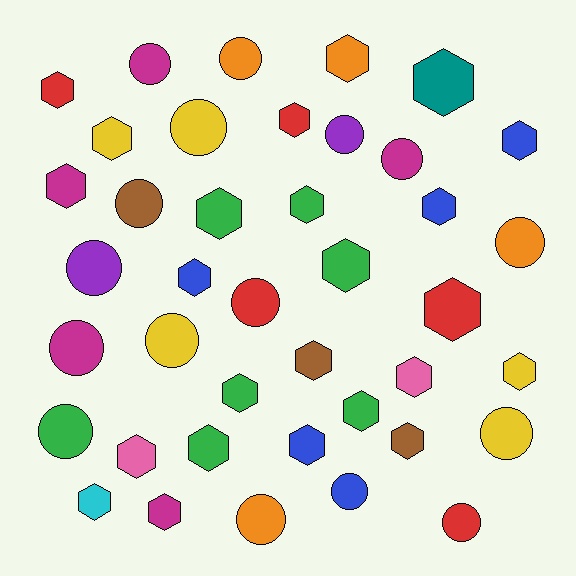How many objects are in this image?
There are 40 objects.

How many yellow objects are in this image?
There are 5 yellow objects.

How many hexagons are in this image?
There are 24 hexagons.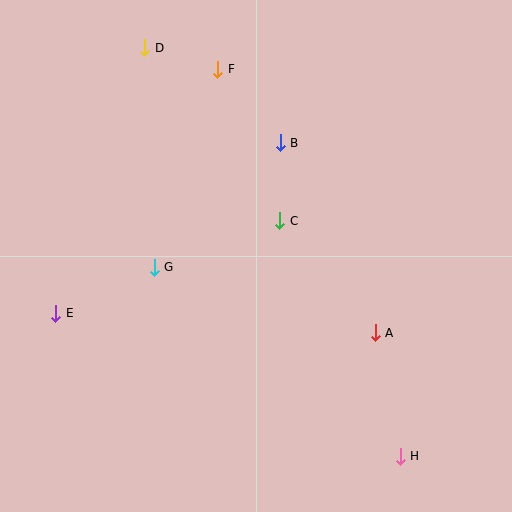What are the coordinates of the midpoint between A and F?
The midpoint between A and F is at (296, 201).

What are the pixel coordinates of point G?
Point G is at (154, 267).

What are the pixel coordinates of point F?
Point F is at (218, 69).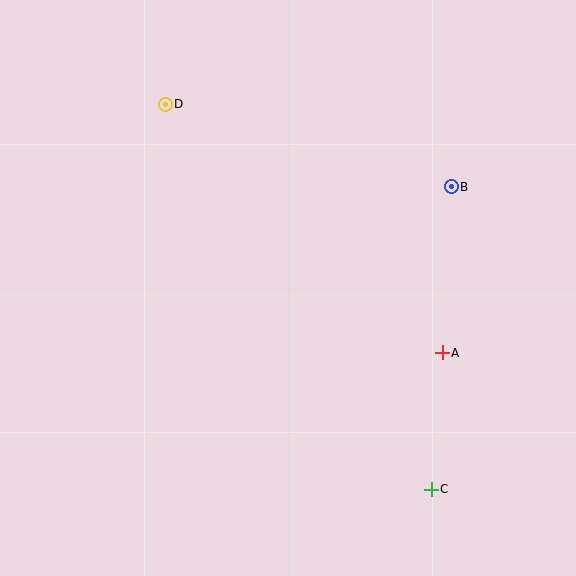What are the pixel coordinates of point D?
Point D is at (165, 104).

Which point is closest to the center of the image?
Point A at (442, 353) is closest to the center.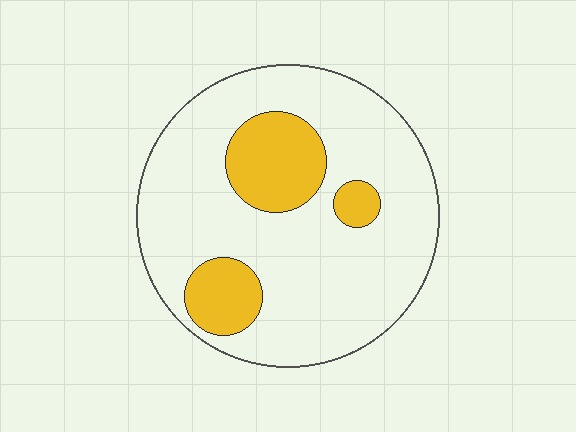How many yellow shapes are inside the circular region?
3.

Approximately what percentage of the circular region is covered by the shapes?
Approximately 20%.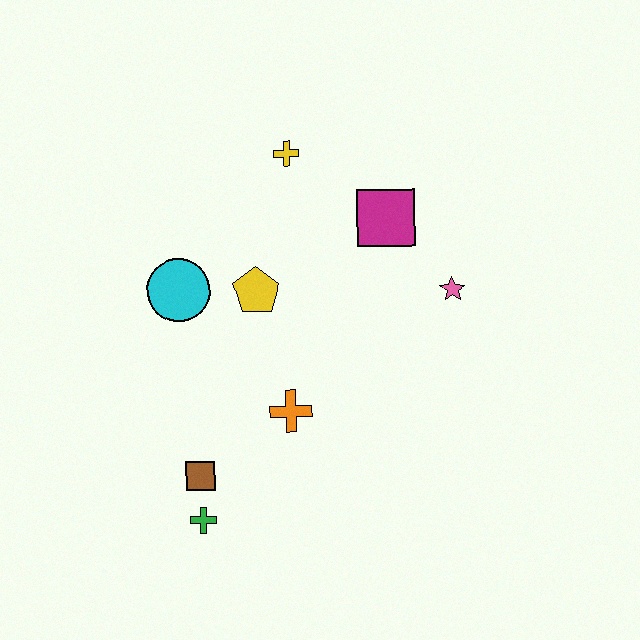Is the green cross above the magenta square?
No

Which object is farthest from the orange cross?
The yellow cross is farthest from the orange cross.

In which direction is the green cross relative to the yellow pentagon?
The green cross is below the yellow pentagon.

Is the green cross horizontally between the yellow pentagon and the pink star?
No